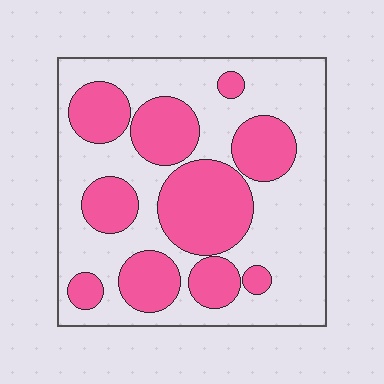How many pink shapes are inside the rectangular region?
10.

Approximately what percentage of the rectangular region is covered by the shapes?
Approximately 40%.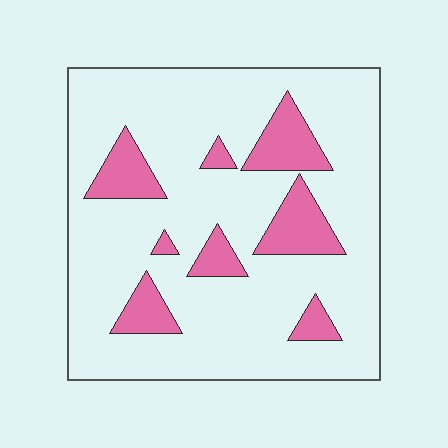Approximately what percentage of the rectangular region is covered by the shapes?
Approximately 20%.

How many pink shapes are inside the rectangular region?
8.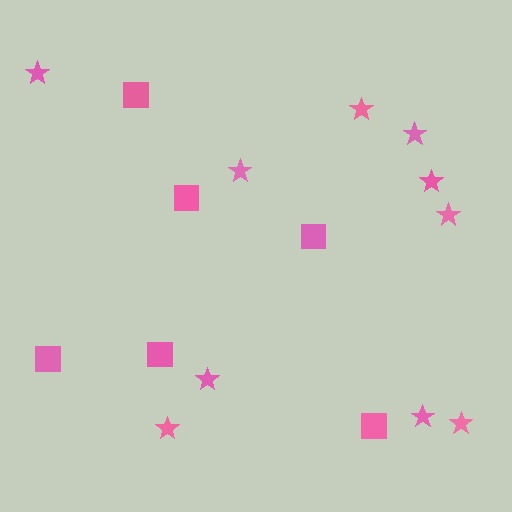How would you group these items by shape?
There are 2 groups: one group of stars (10) and one group of squares (6).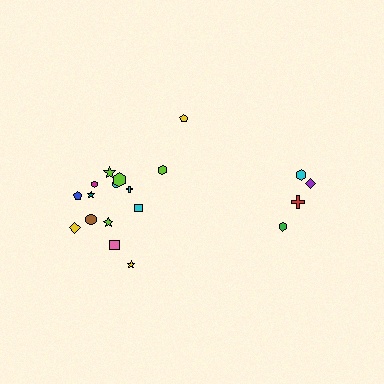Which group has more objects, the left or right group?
The left group.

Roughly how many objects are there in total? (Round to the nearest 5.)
Roughly 20 objects in total.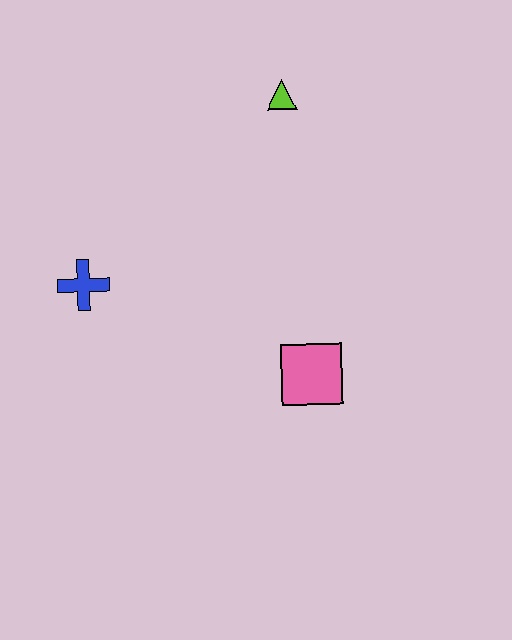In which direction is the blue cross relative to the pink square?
The blue cross is to the left of the pink square.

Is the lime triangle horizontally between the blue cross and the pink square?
Yes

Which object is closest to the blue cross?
The pink square is closest to the blue cross.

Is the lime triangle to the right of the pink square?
No